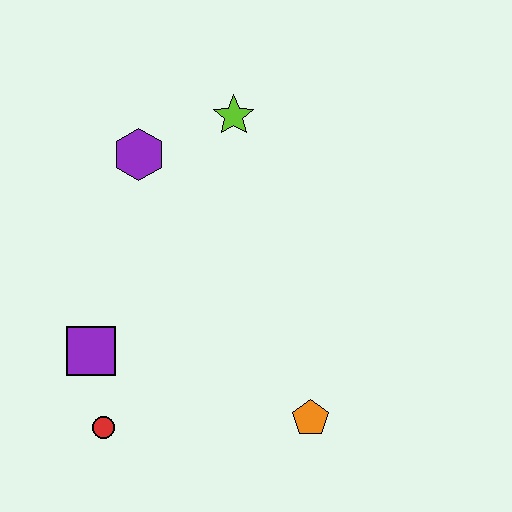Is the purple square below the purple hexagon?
Yes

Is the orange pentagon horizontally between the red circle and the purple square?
No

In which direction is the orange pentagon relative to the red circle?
The orange pentagon is to the right of the red circle.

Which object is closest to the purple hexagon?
The lime star is closest to the purple hexagon.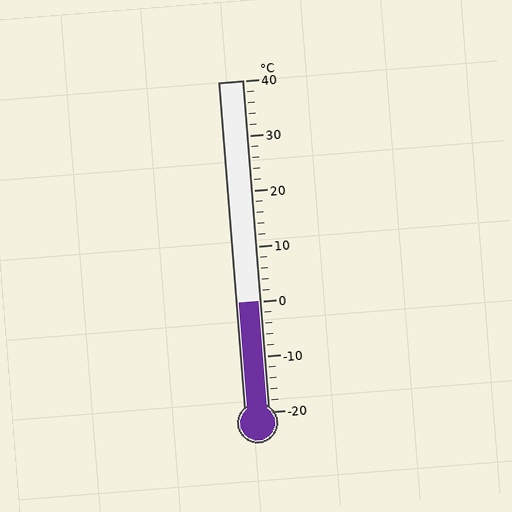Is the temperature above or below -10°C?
The temperature is above -10°C.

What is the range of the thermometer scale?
The thermometer scale ranges from -20°C to 40°C.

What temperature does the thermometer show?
The thermometer shows approximately 0°C.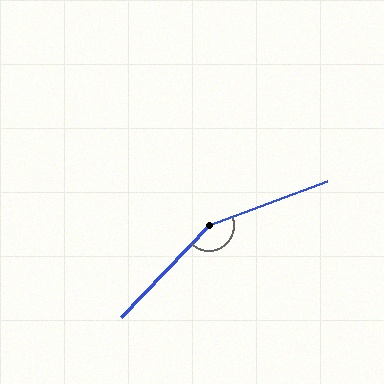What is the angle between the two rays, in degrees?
Approximately 154 degrees.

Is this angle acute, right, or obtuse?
It is obtuse.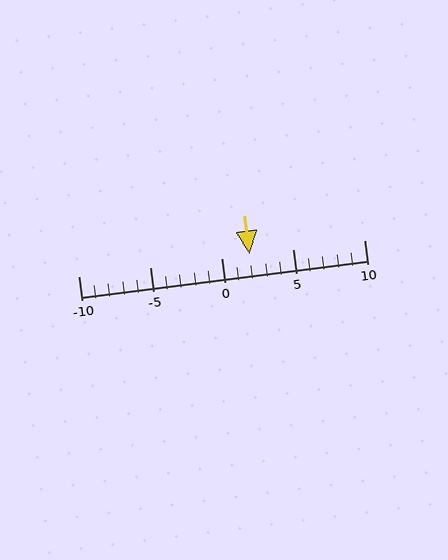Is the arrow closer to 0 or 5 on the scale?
The arrow is closer to 0.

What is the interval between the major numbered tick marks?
The major tick marks are spaced 5 units apart.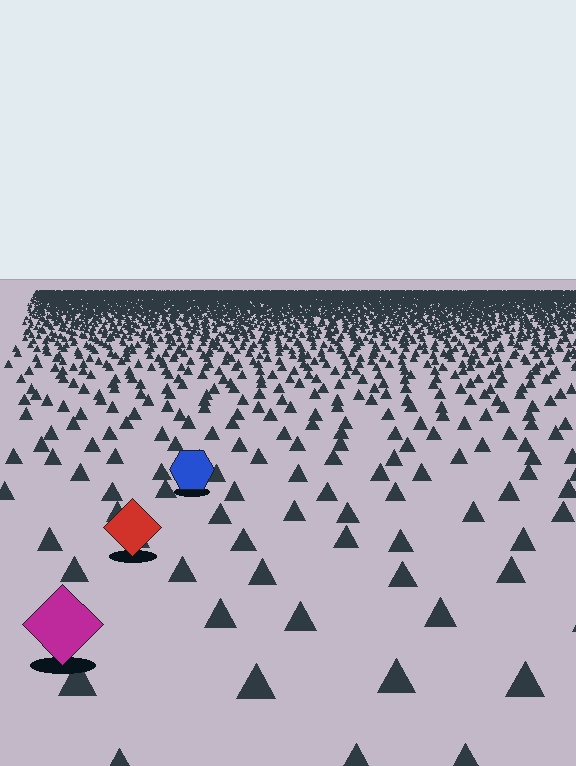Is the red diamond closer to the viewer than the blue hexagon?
Yes. The red diamond is closer — you can tell from the texture gradient: the ground texture is coarser near it.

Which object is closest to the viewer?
The magenta diamond is closest. The texture marks near it are larger and more spread out.